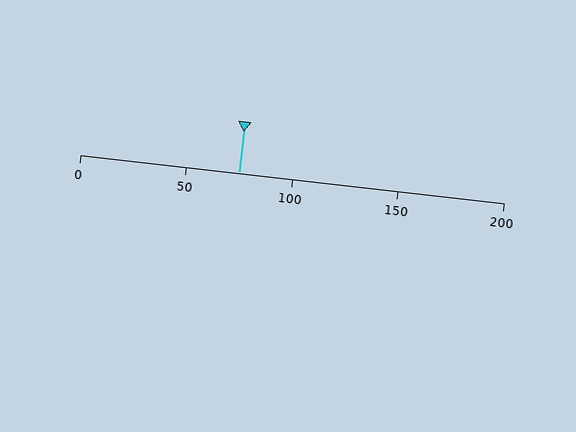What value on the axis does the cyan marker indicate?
The marker indicates approximately 75.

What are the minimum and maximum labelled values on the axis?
The axis runs from 0 to 200.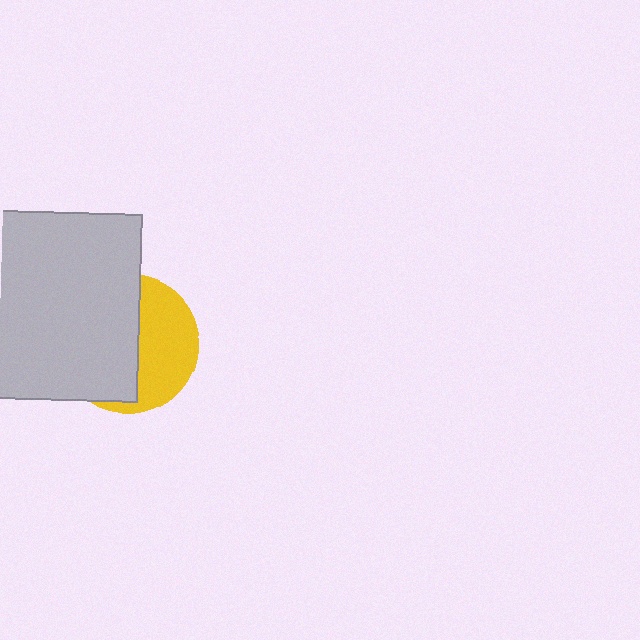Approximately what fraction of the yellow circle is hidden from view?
Roughly 56% of the yellow circle is hidden behind the light gray square.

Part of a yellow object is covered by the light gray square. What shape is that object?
It is a circle.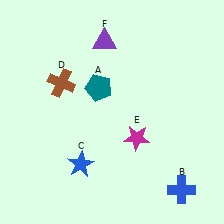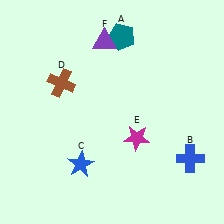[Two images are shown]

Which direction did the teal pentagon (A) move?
The teal pentagon (A) moved up.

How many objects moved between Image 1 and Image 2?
2 objects moved between the two images.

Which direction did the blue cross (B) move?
The blue cross (B) moved up.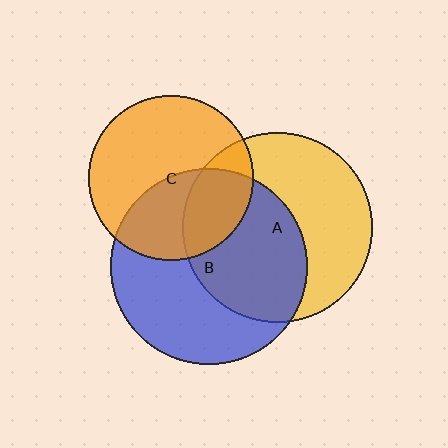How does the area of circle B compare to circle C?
Approximately 1.4 times.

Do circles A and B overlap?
Yes.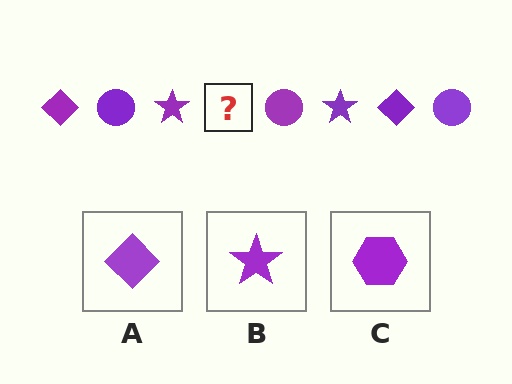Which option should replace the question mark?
Option A.